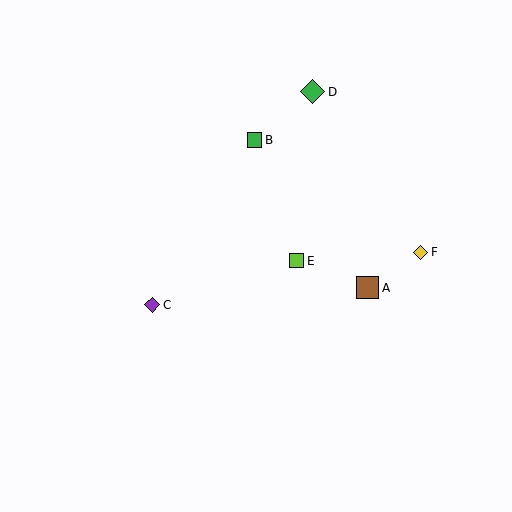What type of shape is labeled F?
Shape F is a yellow diamond.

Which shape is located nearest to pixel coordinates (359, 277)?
The brown square (labeled A) at (367, 288) is nearest to that location.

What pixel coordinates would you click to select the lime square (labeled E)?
Click at (297, 261) to select the lime square E.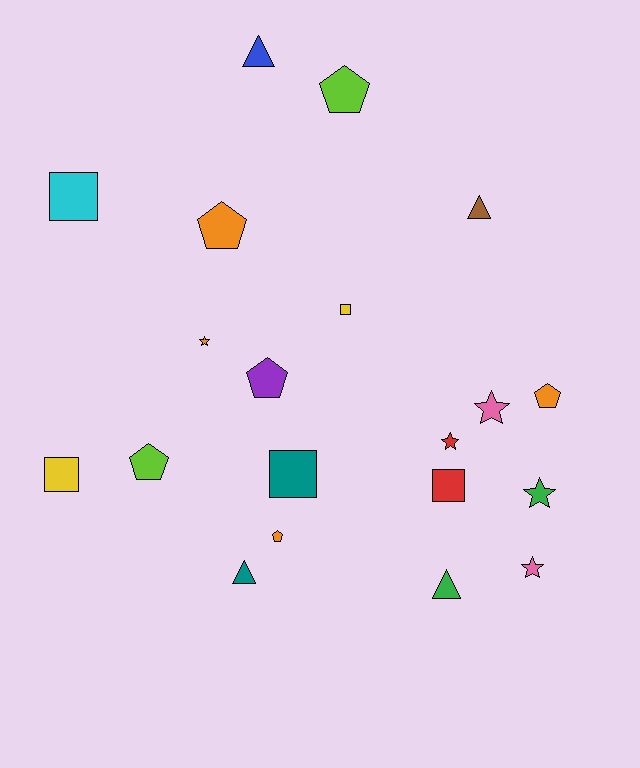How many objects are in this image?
There are 20 objects.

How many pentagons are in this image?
There are 6 pentagons.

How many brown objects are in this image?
There is 1 brown object.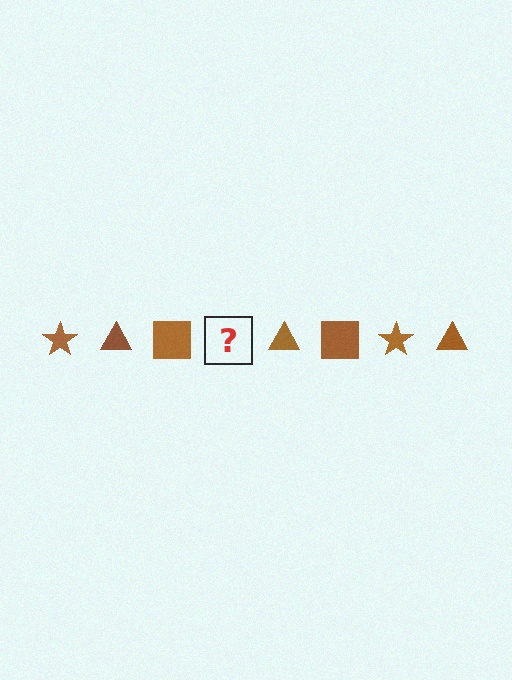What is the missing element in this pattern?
The missing element is a brown star.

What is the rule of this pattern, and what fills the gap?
The rule is that the pattern cycles through star, triangle, square shapes in brown. The gap should be filled with a brown star.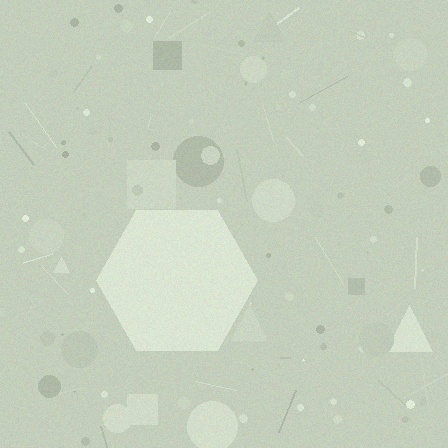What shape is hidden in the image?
A hexagon is hidden in the image.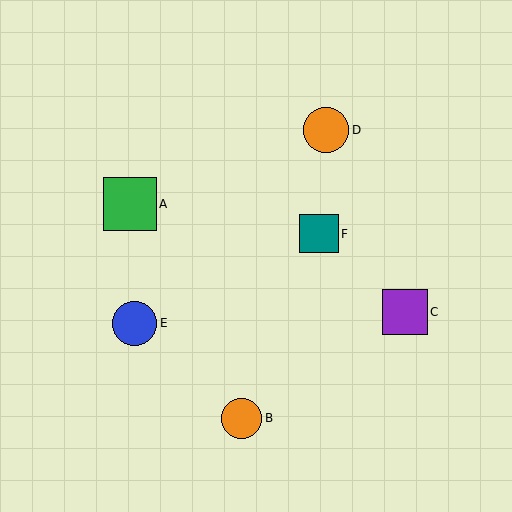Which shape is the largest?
The green square (labeled A) is the largest.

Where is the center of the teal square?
The center of the teal square is at (319, 234).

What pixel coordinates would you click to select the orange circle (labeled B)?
Click at (242, 418) to select the orange circle B.